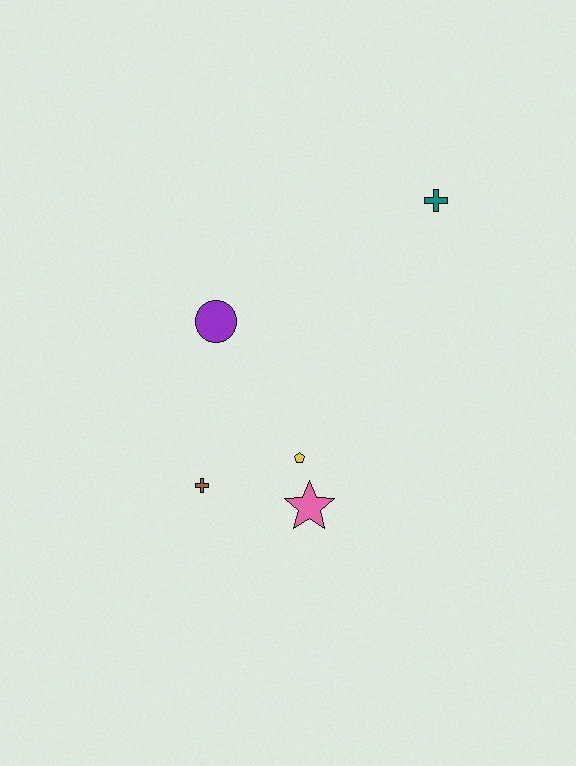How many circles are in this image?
There is 1 circle.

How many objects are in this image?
There are 5 objects.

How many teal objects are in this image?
There is 1 teal object.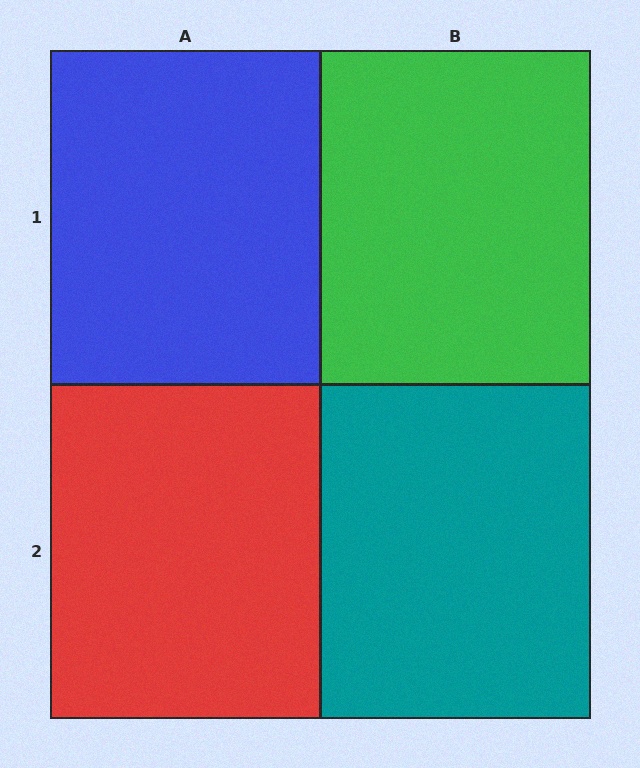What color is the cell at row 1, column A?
Blue.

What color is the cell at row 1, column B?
Green.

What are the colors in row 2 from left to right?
Red, teal.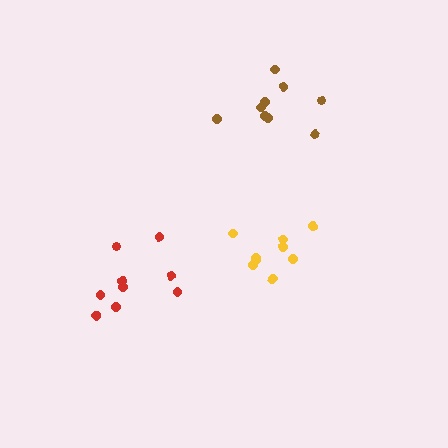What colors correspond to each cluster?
The clusters are colored: yellow, red, brown.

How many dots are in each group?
Group 1: 9 dots, Group 2: 9 dots, Group 3: 9 dots (27 total).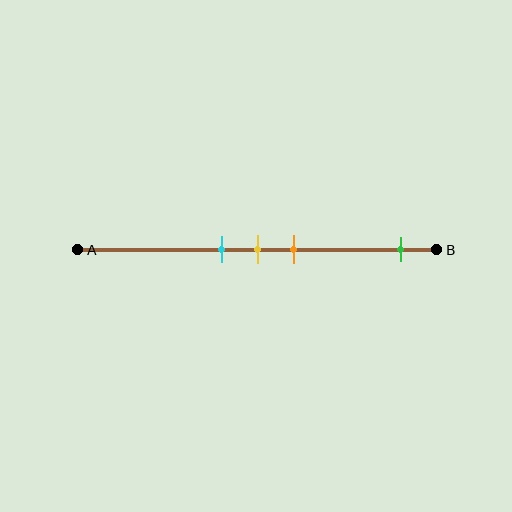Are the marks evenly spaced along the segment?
No, the marks are not evenly spaced.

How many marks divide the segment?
There are 4 marks dividing the segment.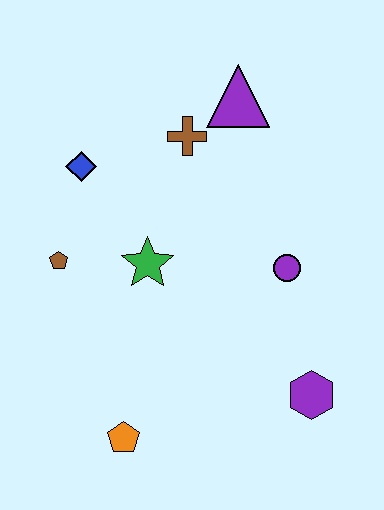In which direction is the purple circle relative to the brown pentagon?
The purple circle is to the right of the brown pentagon.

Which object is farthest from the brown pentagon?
The purple hexagon is farthest from the brown pentagon.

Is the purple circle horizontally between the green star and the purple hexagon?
Yes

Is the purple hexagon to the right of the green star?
Yes